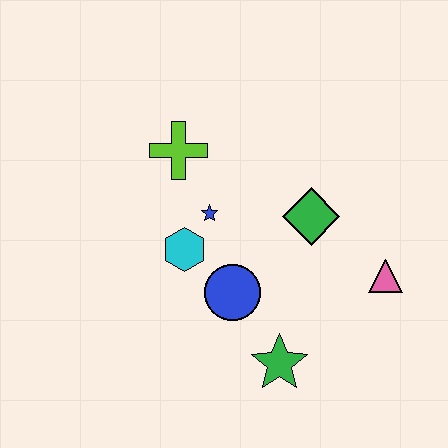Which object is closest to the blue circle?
The cyan hexagon is closest to the blue circle.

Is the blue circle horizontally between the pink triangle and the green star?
No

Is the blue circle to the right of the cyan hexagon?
Yes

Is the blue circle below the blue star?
Yes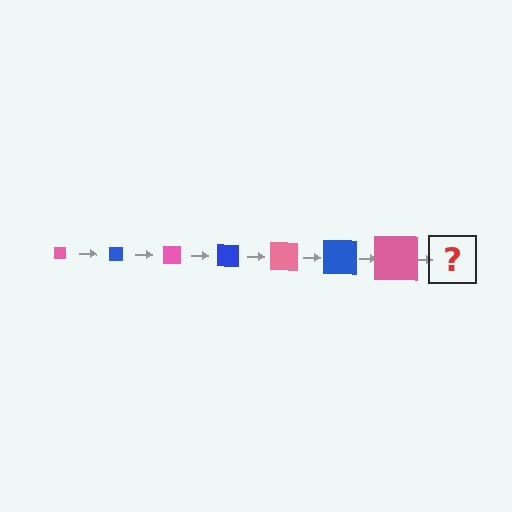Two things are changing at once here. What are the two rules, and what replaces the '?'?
The two rules are that the square grows larger each step and the color cycles through pink and blue. The '?' should be a blue square, larger than the previous one.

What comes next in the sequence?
The next element should be a blue square, larger than the previous one.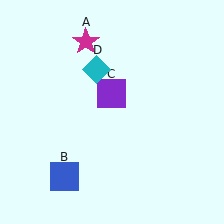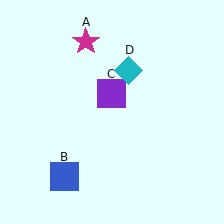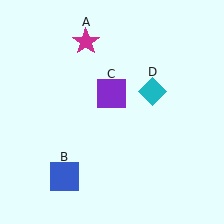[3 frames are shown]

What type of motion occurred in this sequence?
The cyan diamond (object D) rotated clockwise around the center of the scene.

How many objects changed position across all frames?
1 object changed position: cyan diamond (object D).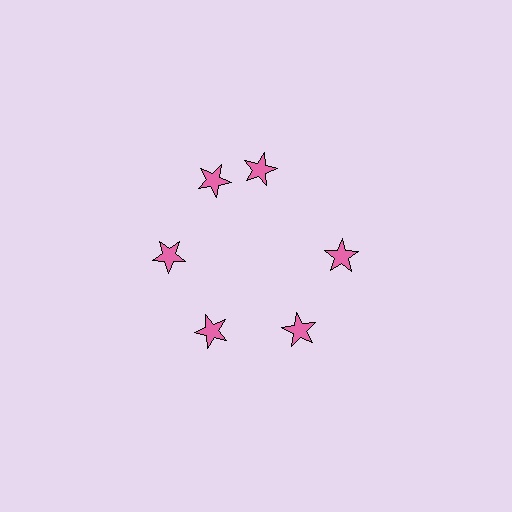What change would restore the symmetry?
The symmetry would be restored by rotating it back into even spacing with its neighbors so that all 6 stars sit at equal angles and equal distance from the center.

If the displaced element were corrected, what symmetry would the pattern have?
It would have 6-fold rotational symmetry — the pattern would map onto itself every 60 degrees.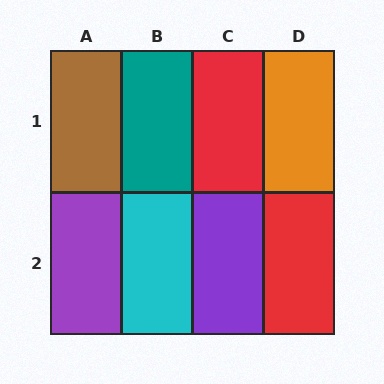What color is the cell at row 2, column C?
Purple.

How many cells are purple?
2 cells are purple.